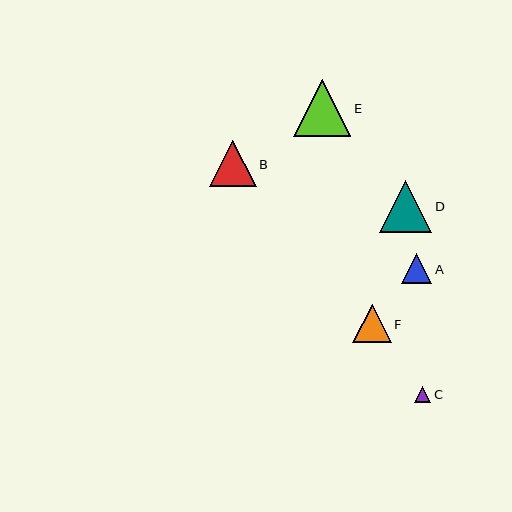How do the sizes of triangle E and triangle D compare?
Triangle E and triangle D are approximately the same size.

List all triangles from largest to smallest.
From largest to smallest: E, D, B, F, A, C.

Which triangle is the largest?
Triangle E is the largest with a size of approximately 58 pixels.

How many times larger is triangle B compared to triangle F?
Triangle B is approximately 1.2 times the size of triangle F.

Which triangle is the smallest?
Triangle C is the smallest with a size of approximately 16 pixels.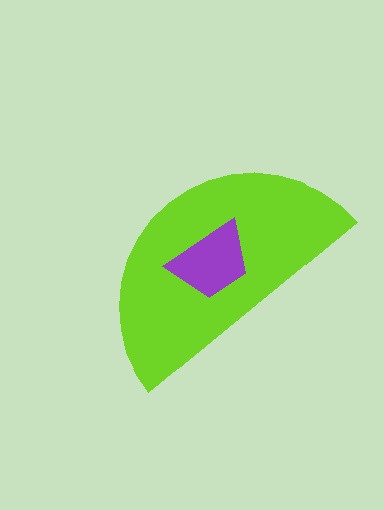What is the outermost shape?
The lime semicircle.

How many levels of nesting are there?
2.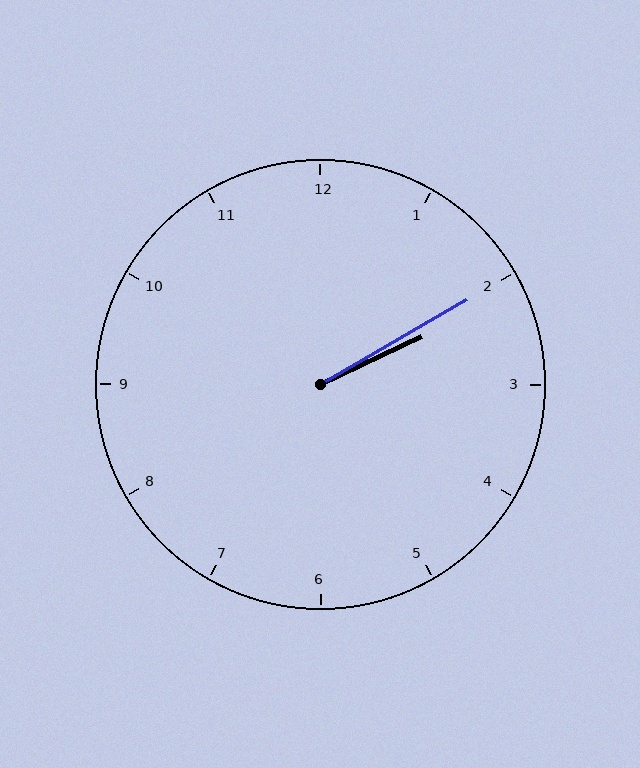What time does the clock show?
2:10.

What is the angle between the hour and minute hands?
Approximately 5 degrees.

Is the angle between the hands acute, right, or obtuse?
It is acute.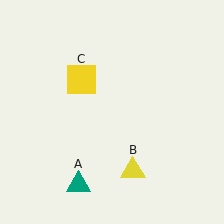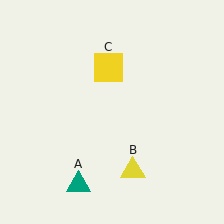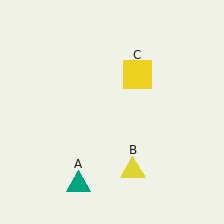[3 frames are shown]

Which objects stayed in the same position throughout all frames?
Teal triangle (object A) and yellow triangle (object B) remained stationary.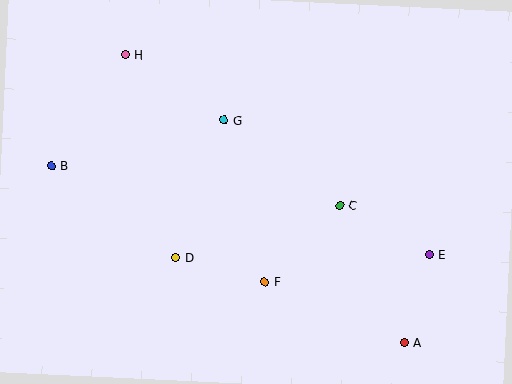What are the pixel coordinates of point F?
Point F is at (265, 282).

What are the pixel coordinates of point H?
Point H is at (125, 54).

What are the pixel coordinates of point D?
Point D is at (176, 258).